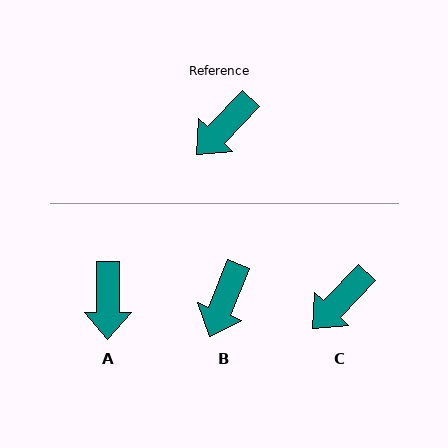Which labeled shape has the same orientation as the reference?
C.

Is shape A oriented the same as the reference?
No, it is off by about 44 degrees.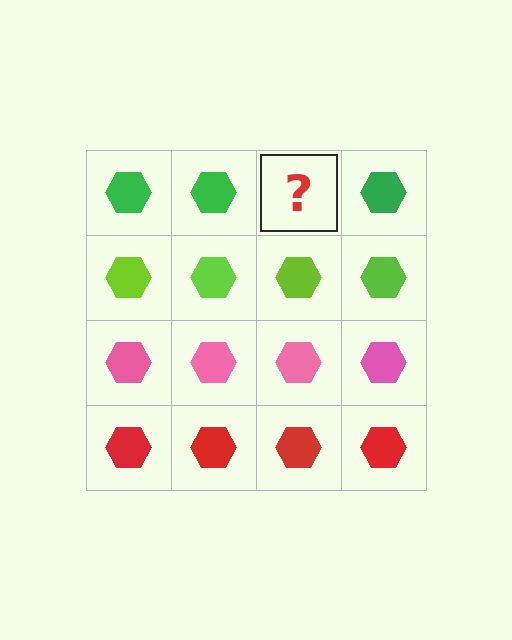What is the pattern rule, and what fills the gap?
The rule is that each row has a consistent color. The gap should be filled with a green hexagon.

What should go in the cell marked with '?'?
The missing cell should contain a green hexagon.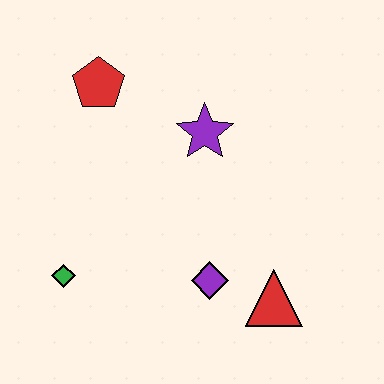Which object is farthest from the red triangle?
The red pentagon is farthest from the red triangle.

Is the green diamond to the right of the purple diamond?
No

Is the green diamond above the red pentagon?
No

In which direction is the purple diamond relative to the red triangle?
The purple diamond is to the left of the red triangle.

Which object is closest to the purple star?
The red pentagon is closest to the purple star.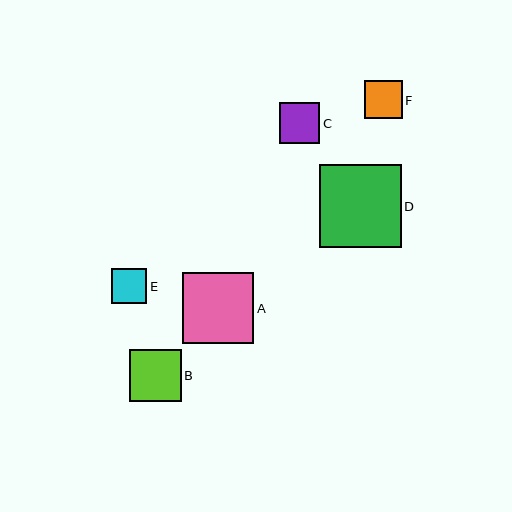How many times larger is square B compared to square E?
Square B is approximately 1.5 times the size of square E.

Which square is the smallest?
Square E is the smallest with a size of approximately 35 pixels.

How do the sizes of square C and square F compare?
Square C and square F are approximately the same size.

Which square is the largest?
Square D is the largest with a size of approximately 82 pixels.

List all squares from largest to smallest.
From largest to smallest: D, A, B, C, F, E.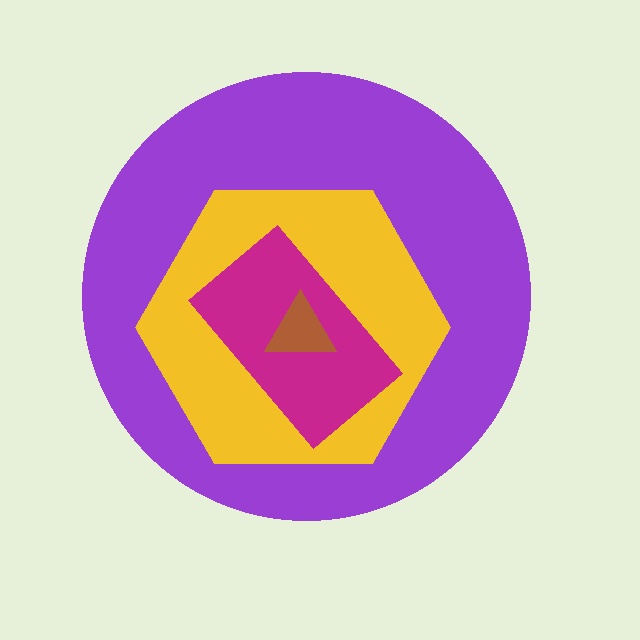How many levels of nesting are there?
4.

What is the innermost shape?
The brown triangle.